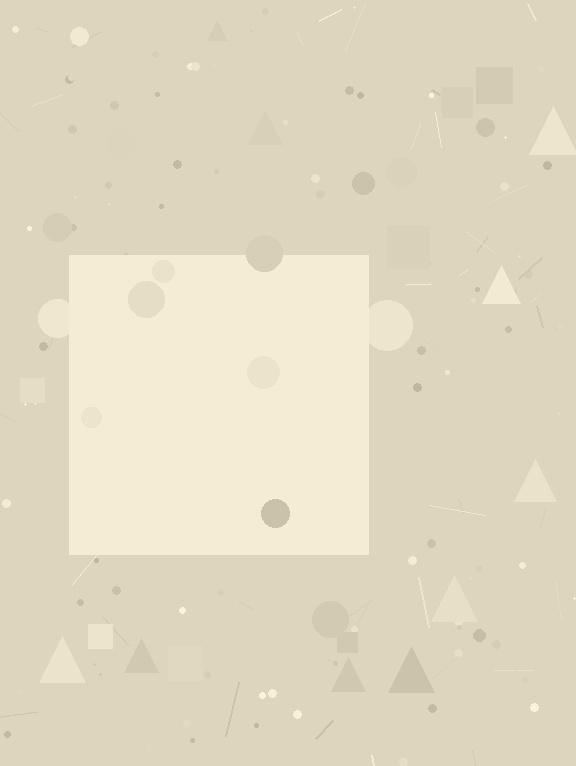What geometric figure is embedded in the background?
A square is embedded in the background.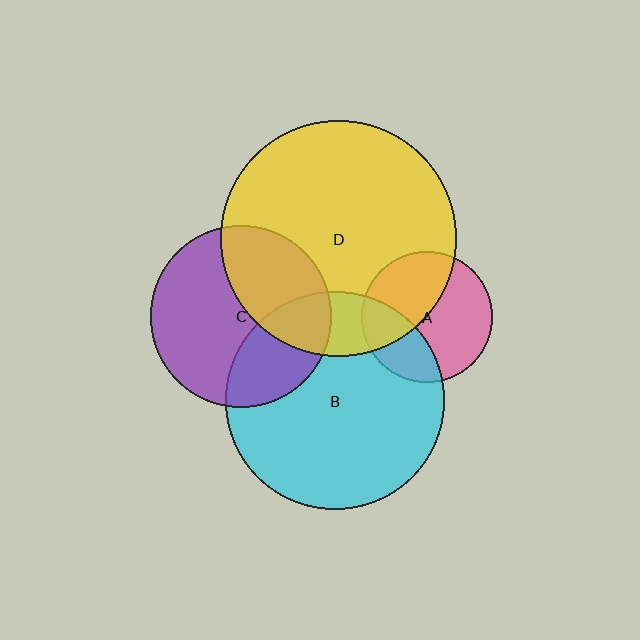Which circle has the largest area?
Circle D (yellow).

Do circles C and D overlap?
Yes.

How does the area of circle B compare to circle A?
Approximately 2.8 times.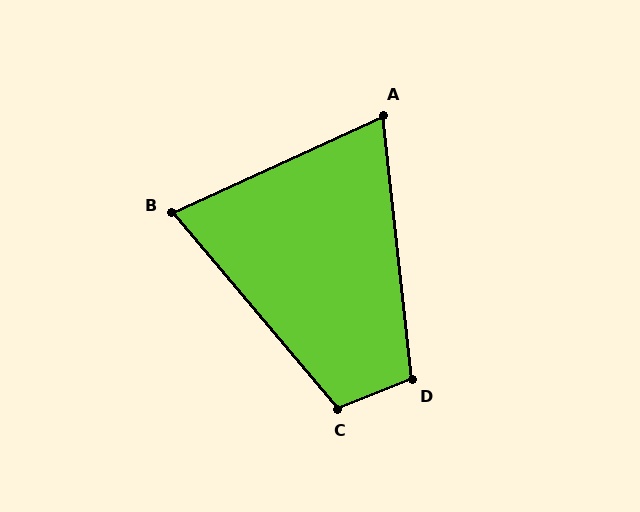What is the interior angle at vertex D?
Approximately 105 degrees (obtuse).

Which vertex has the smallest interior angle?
A, at approximately 72 degrees.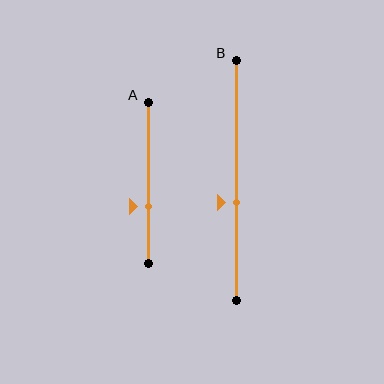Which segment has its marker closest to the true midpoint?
Segment B has its marker closest to the true midpoint.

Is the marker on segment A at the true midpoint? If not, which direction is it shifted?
No, the marker on segment A is shifted downward by about 15% of the segment length.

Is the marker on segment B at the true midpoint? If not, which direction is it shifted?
No, the marker on segment B is shifted downward by about 9% of the segment length.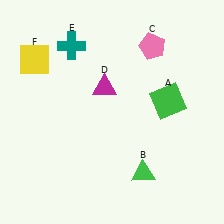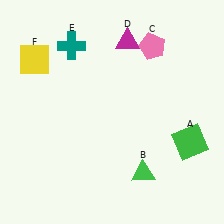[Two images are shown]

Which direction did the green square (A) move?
The green square (A) moved down.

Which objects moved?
The objects that moved are: the green square (A), the magenta triangle (D).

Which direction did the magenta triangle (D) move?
The magenta triangle (D) moved up.